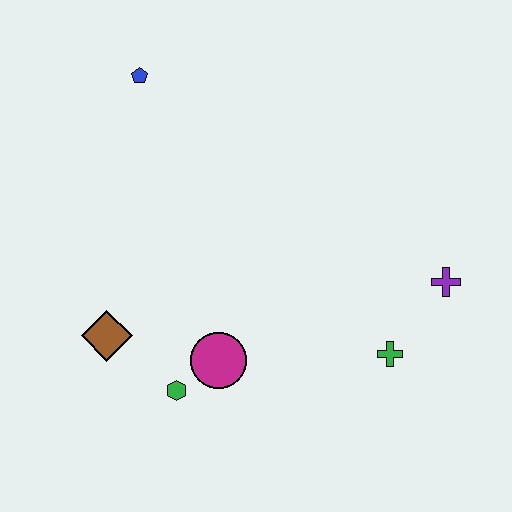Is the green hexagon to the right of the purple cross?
No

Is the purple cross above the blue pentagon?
No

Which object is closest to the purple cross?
The green cross is closest to the purple cross.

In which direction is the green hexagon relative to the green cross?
The green hexagon is to the left of the green cross.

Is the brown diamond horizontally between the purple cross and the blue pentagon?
No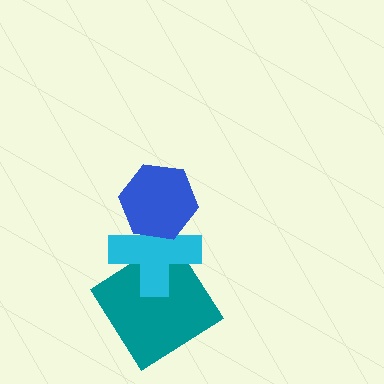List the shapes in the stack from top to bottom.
From top to bottom: the blue hexagon, the cyan cross, the teal diamond.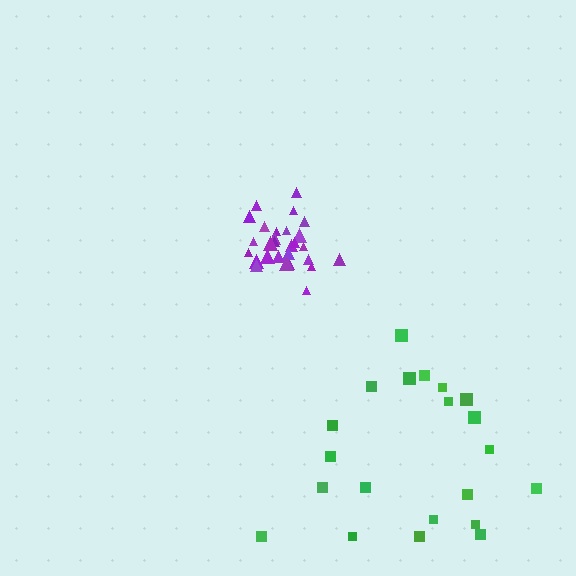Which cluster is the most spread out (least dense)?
Green.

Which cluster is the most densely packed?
Purple.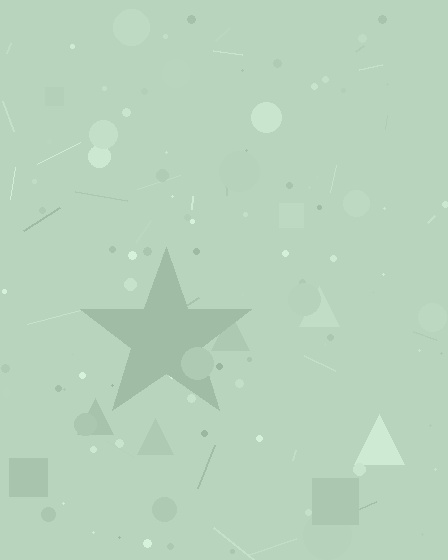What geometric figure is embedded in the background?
A star is embedded in the background.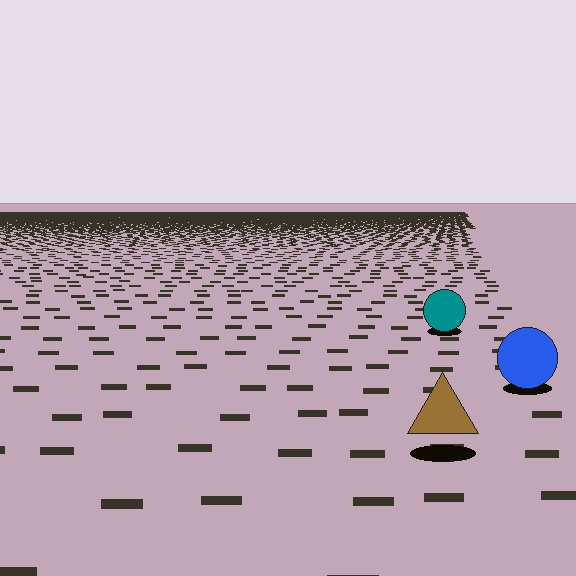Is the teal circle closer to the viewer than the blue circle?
No. The blue circle is closer — you can tell from the texture gradient: the ground texture is coarser near it.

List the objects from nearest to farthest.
From nearest to farthest: the brown triangle, the blue circle, the teal circle.